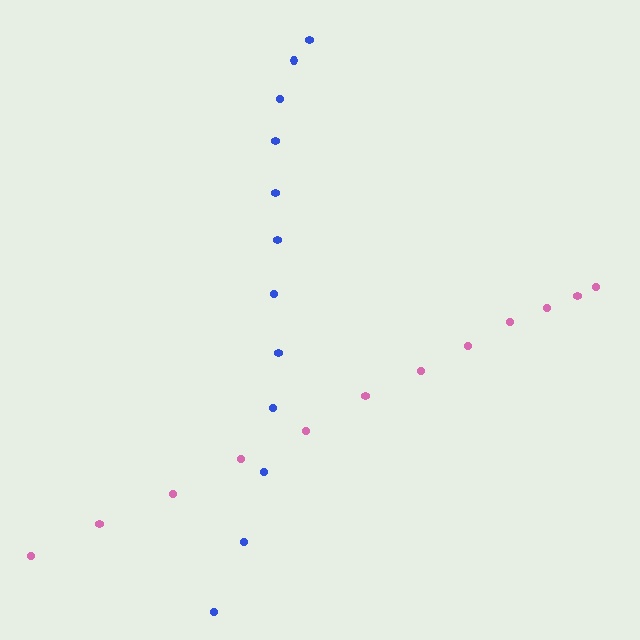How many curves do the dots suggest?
There are 2 distinct paths.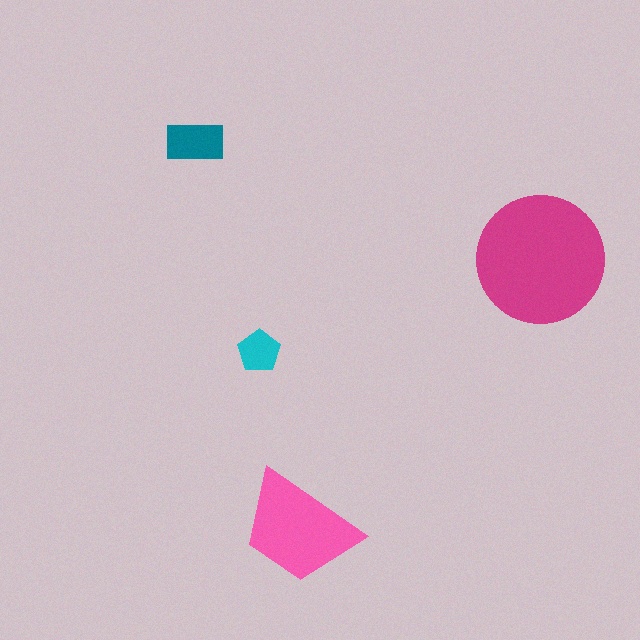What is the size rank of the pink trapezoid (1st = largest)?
2nd.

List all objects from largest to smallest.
The magenta circle, the pink trapezoid, the teal rectangle, the cyan pentagon.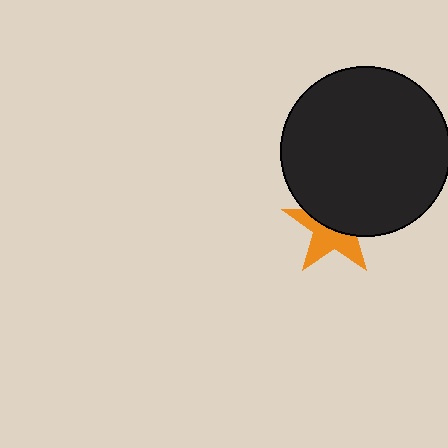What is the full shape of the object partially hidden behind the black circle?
The partially hidden object is an orange star.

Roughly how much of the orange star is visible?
About half of it is visible (roughly 49%).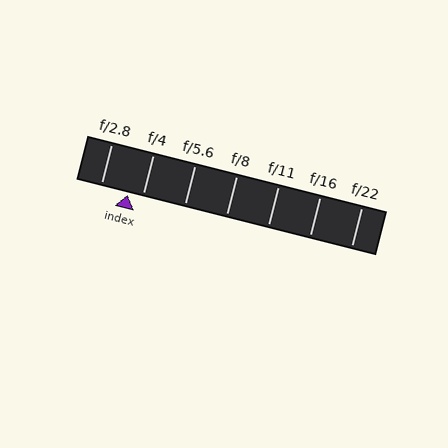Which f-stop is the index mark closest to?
The index mark is closest to f/4.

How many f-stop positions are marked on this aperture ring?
There are 7 f-stop positions marked.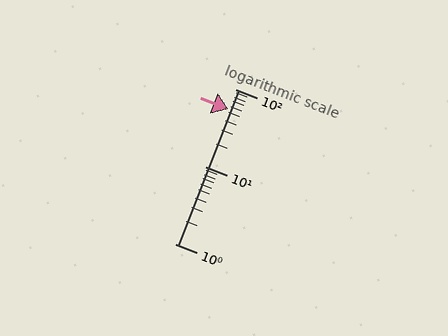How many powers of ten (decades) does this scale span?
The scale spans 2 decades, from 1 to 100.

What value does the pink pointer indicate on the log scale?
The pointer indicates approximately 55.